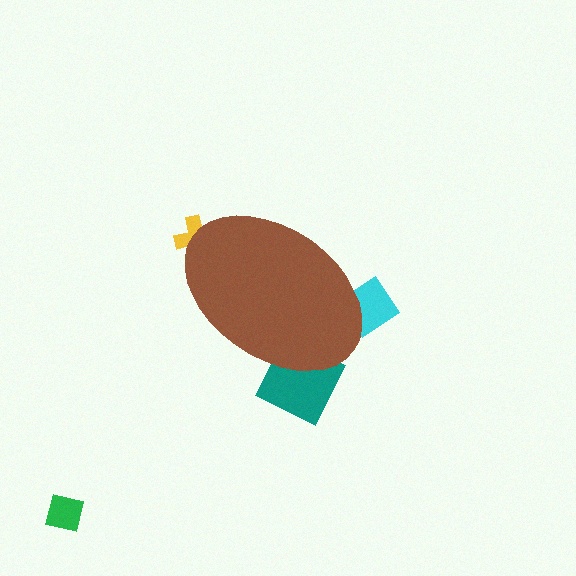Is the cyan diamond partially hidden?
Yes, the cyan diamond is partially hidden behind the brown ellipse.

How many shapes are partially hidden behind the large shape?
3 shapes are partially hidden.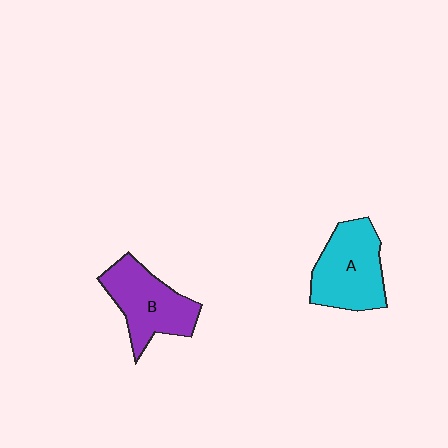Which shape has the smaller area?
Shape B (purple).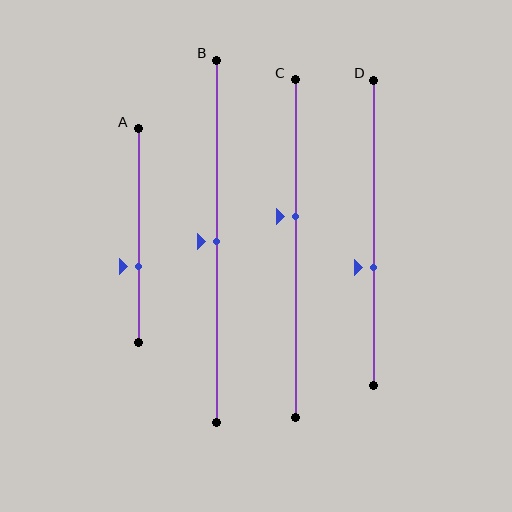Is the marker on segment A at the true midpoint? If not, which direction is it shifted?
No, the marker on segment A is shifted downward by about 15% of the segment length.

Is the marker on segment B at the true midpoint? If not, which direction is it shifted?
Yes, the marker on segment B is at the true midpoint.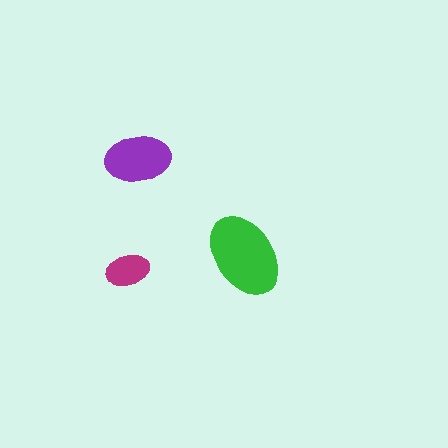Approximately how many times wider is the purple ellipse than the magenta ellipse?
About 1.5 times wider.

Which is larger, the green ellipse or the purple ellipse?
The green one.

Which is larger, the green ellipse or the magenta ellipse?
The green one.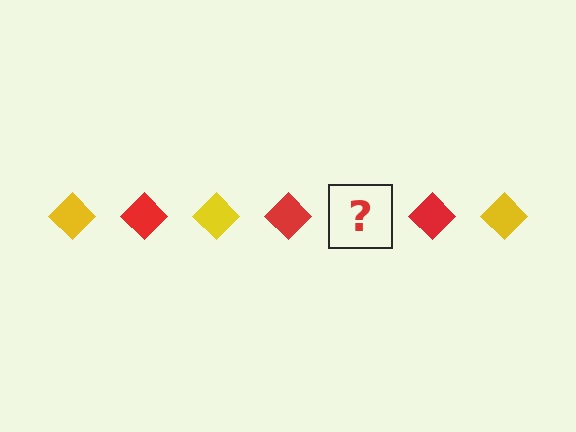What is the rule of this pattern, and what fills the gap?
The rule is that the pattern cycles through yellow, red diamonds. The gap should be filled with a yellow diamond.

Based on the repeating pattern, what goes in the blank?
The blank should be a yellow diamond.